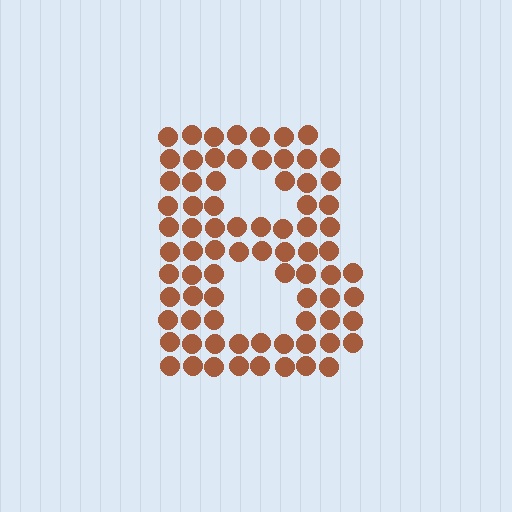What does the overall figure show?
The overall figure shows the letter B.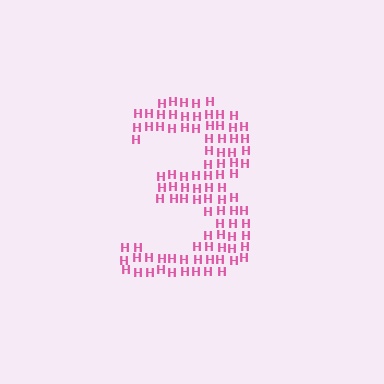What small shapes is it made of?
It is made of small letter H's.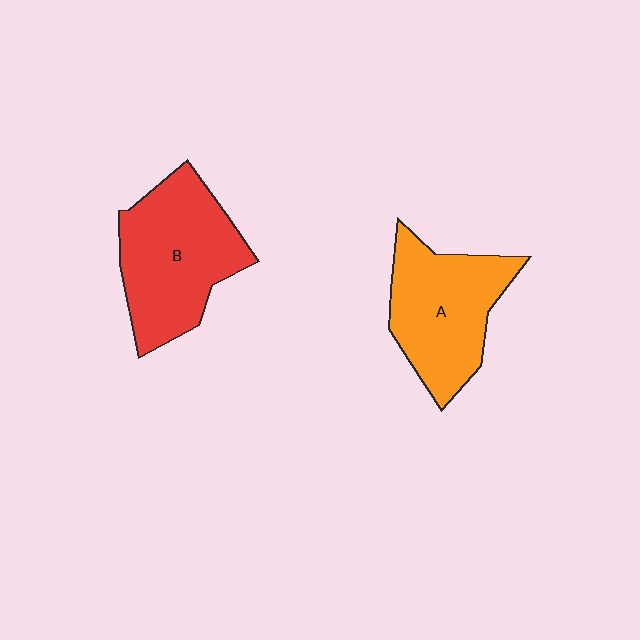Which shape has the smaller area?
Shape A (orange).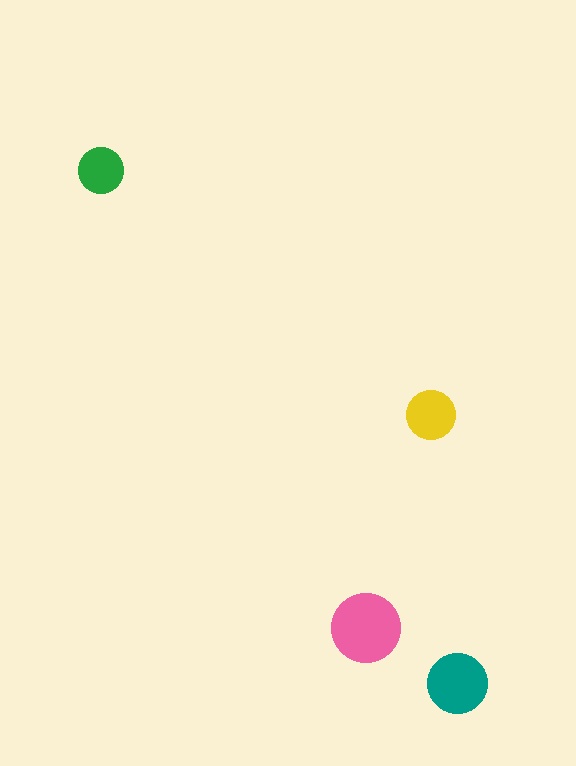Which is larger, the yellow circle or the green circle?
The yellow one.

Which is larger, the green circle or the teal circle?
The teal one.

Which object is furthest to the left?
The green circle is leftmost.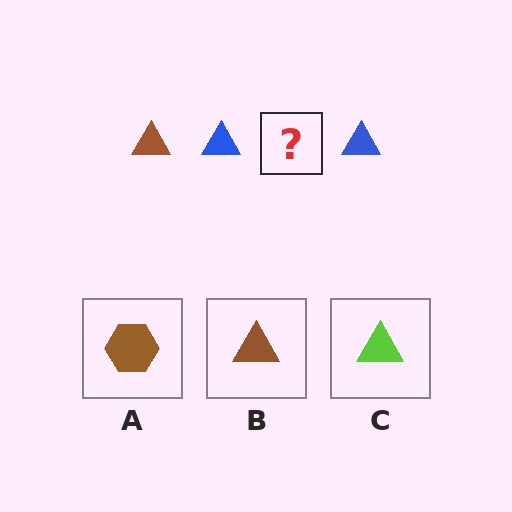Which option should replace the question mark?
Option B.